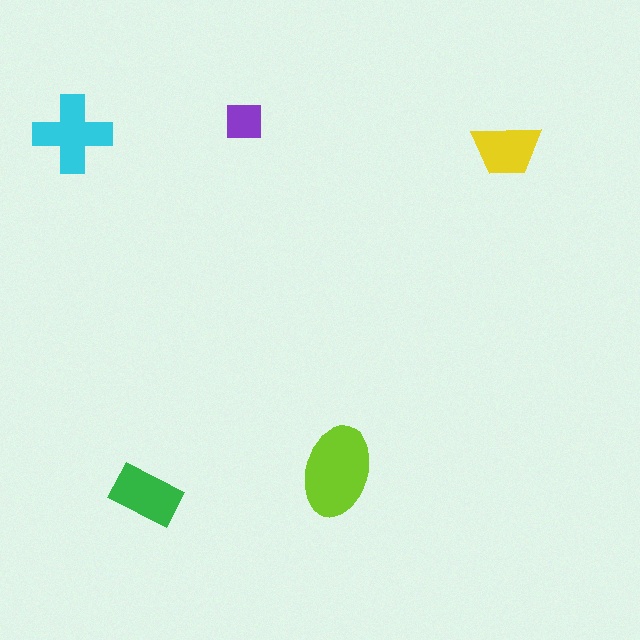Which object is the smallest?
The purple square.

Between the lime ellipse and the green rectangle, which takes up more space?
The lime ellipse.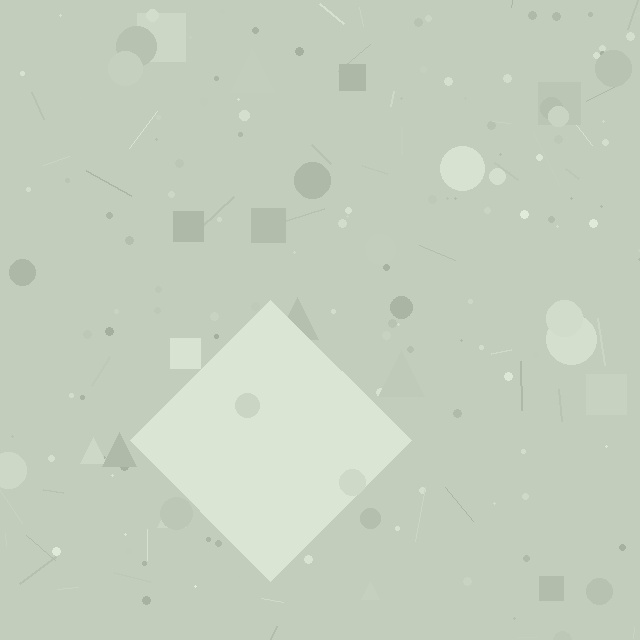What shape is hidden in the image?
A diamond is hidden in the image.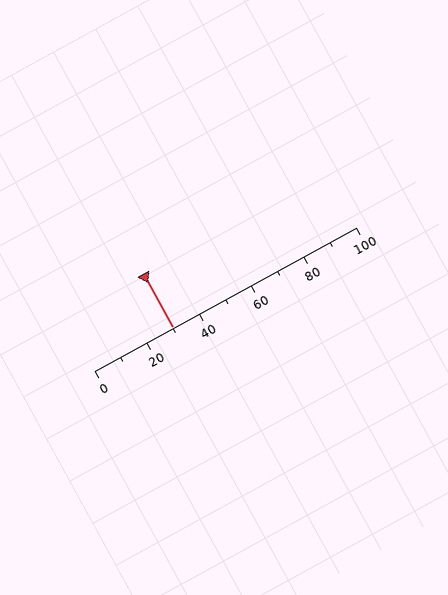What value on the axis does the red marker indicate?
The marker indicates approximately 30.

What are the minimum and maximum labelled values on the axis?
The axis runs from 0 to 100.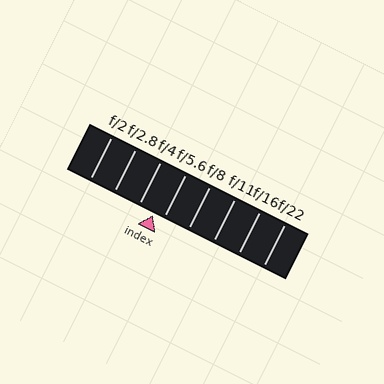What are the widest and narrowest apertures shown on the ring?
The widest aperture shown is f/2 and the narrowest is f/22.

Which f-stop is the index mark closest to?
The index mark is closest to f/5.6.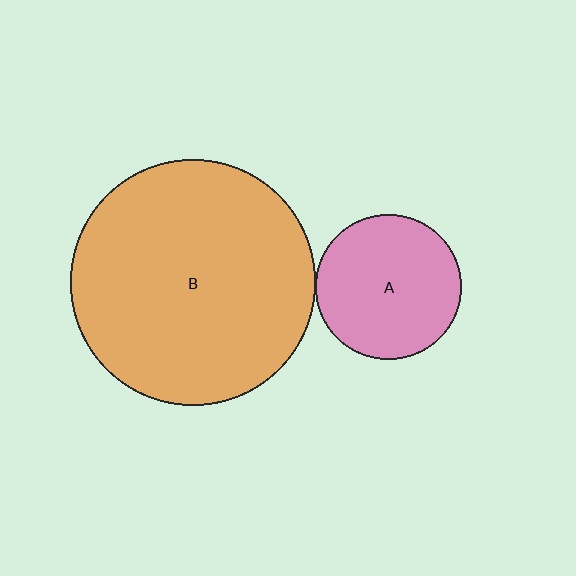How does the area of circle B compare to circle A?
Approximately 2.9 times.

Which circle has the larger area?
Circle B (orange).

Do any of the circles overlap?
No, none of the circles overlap.